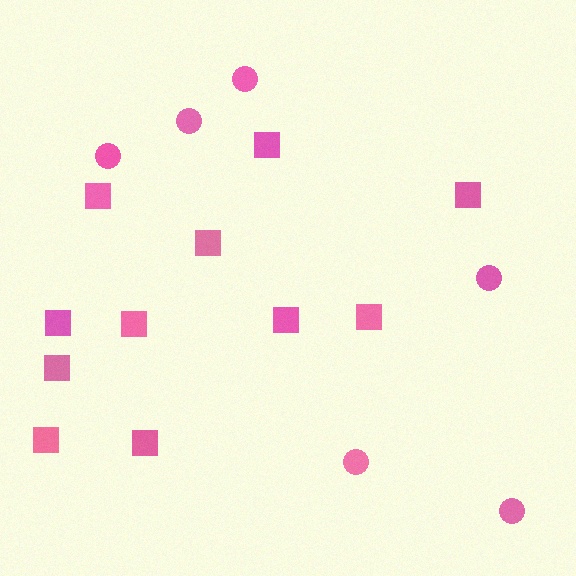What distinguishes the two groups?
There are 2 groups: one group of squares (11) and one group of circles (6).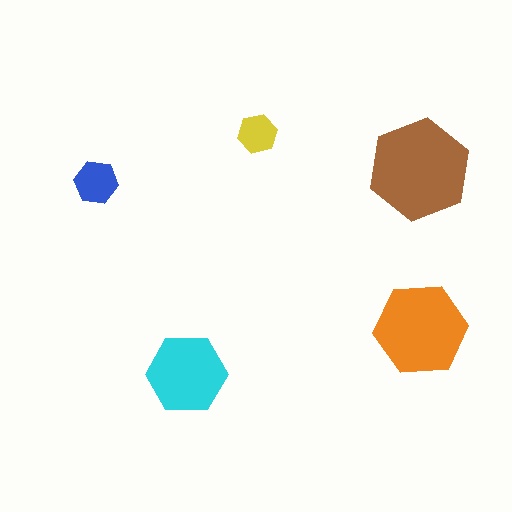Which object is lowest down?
The cyan hexagon is bottommost.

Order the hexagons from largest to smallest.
the brown one, the orange one, the cyan one, the blue one, the yellow one.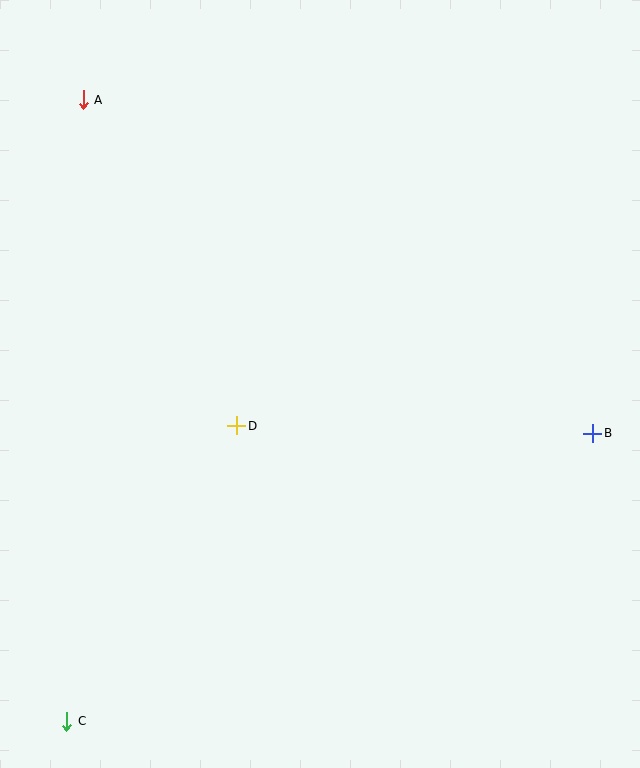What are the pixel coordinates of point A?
Point A is at (83, 100).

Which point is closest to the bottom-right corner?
Point B is closest to the bottom-right corner.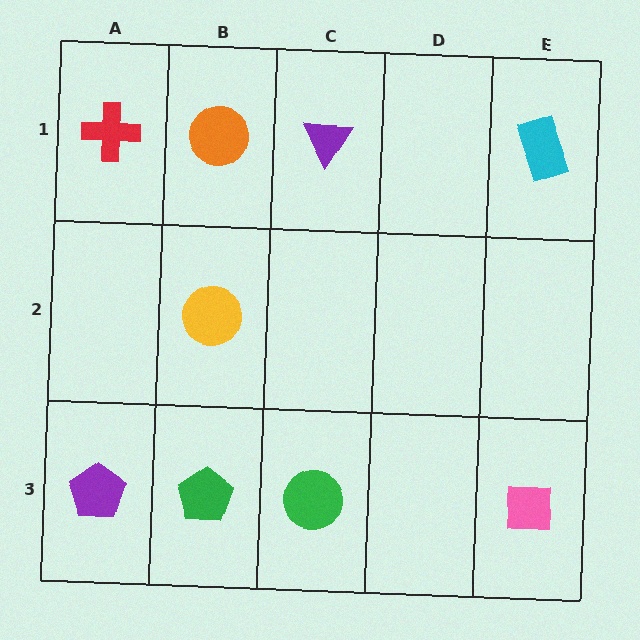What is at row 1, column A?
A red cross.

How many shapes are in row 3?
4 shapes.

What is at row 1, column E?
A cyan rectangle.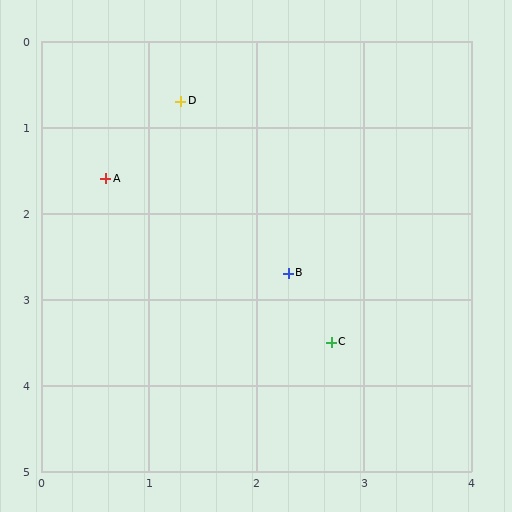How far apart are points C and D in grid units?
Points C and D are about 3.1 grid units apart.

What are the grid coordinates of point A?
Point A is at approximately (0.6, 1.6).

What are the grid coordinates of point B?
Point B is at approximately (2.3, 2.7).